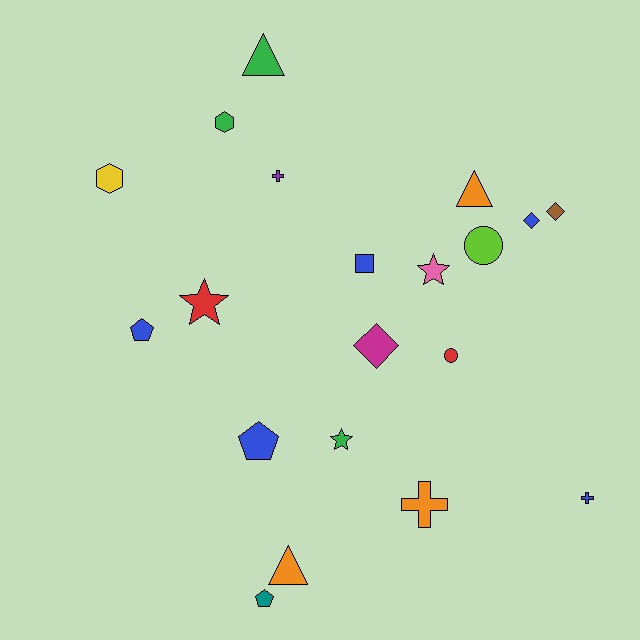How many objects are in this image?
There are 20 objects.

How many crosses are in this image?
There are 3 crosses.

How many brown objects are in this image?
There is 1 brown object.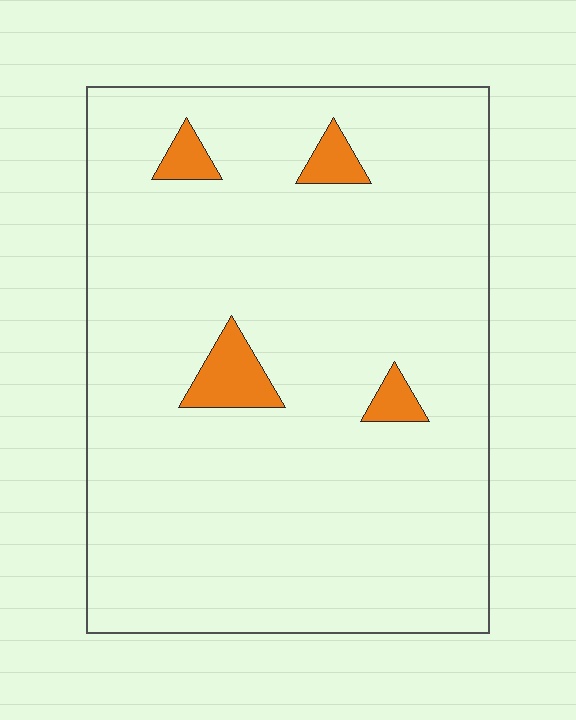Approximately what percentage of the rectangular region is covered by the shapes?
Approximately 5%.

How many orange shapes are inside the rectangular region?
4.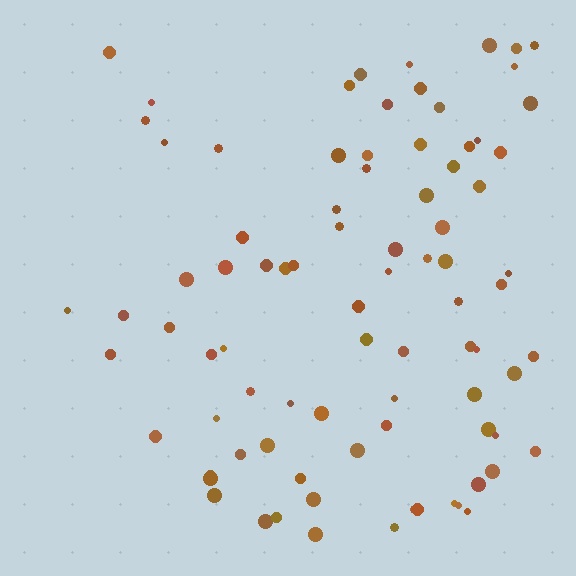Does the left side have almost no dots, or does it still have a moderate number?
Still a moderate number, just noticeably fewer than the right.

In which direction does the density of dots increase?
From left to right, with the right side densest.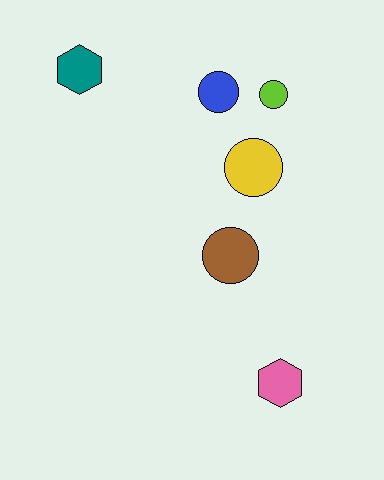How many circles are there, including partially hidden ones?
There are 4 circles.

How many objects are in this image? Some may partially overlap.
There are 6 objects.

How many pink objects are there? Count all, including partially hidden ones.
There is 1 pink object.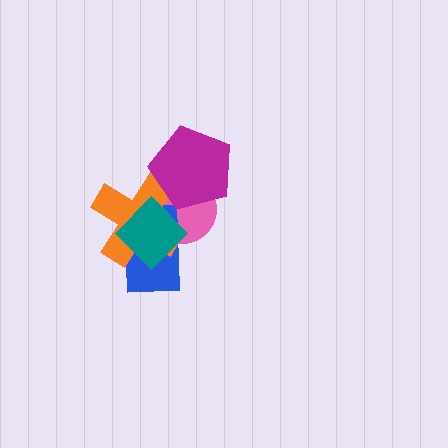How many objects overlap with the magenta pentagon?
2 objects overlap with the magenta pentagon.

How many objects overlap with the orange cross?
4 objects overlap with the orange cross.